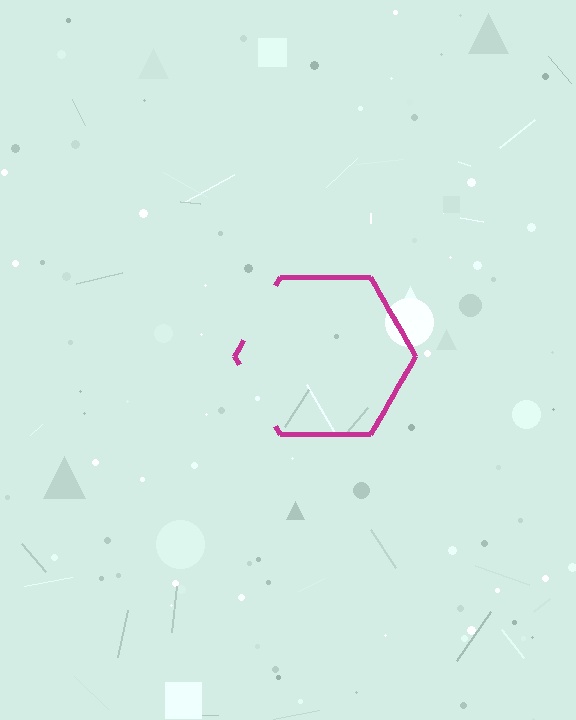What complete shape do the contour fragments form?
The contour fragments form a hexagon.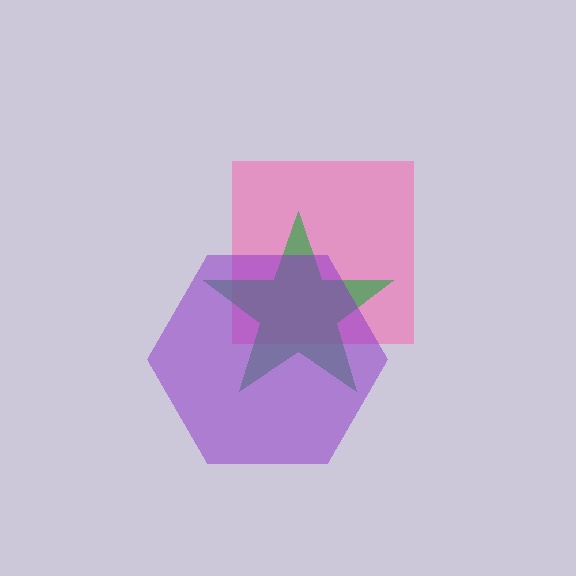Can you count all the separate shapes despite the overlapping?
Yes, there are 3 separate shapes.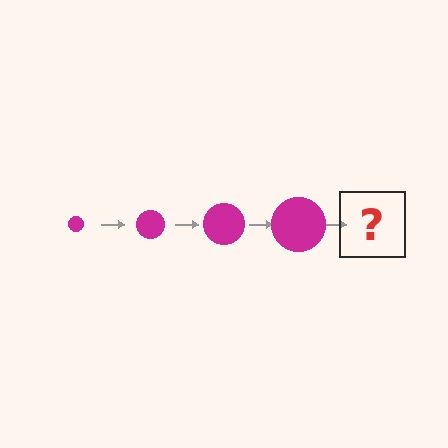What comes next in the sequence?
The next element should be a magenta circle, larger than the previous one.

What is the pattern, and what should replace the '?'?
The pattern is that the circle gets progressively larger each step. The '?' should be a magenta circle, larger than the previous one.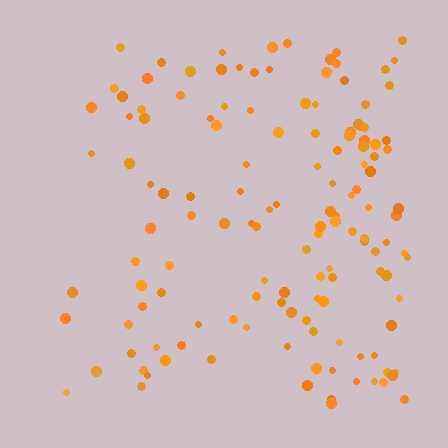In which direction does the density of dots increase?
From left to right, with the right side densest.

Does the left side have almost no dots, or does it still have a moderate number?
Still a moderate number, just noticeably fewer than the right.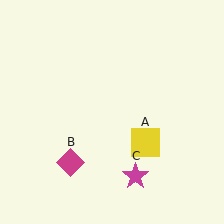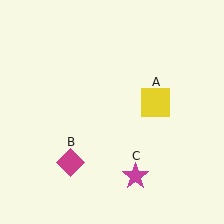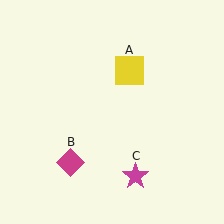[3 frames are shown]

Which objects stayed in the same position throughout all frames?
Magenta diamond (object B) and magenta star (object C) remained stationary.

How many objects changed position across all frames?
1 object changed position: yellow square (object A).